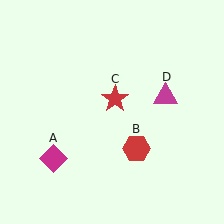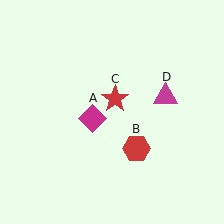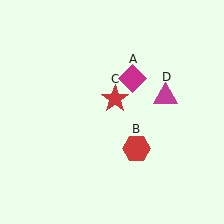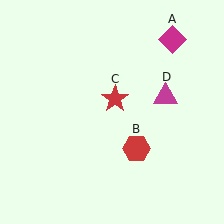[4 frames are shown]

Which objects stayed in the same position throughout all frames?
Red hexagon (object B) and red star (object C) and magenta triangle (object D) remained stationary.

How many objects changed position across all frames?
1 object changed position: magenta diamond (object A).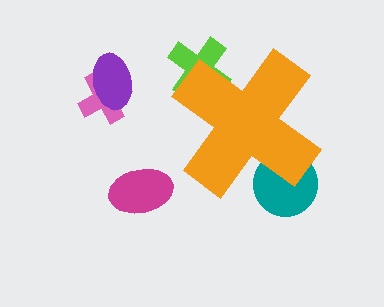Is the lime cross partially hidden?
Yes, the lime cross is partially hidden behind the orange cross.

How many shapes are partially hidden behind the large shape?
2 shapes are partially hidden.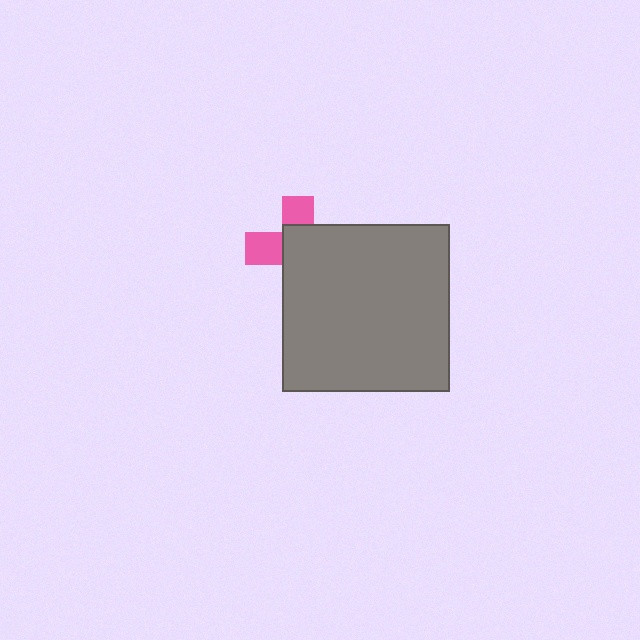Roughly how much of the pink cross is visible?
A small part of it is visible (roughly 36%).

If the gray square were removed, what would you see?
You would see the complete pink cross.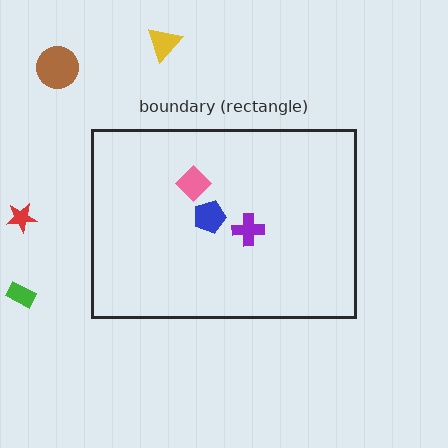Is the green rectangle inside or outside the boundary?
Outside.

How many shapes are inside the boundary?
3 inside, 4 outside.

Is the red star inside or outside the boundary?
Outside.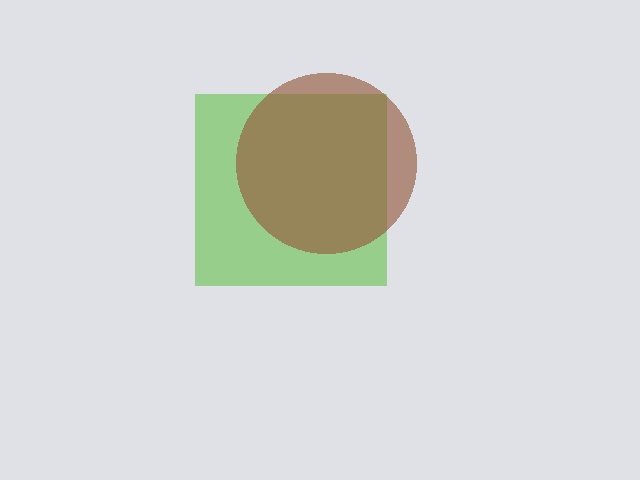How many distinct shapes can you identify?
There are 2 distinct shapes: a lime square, a brown circle.